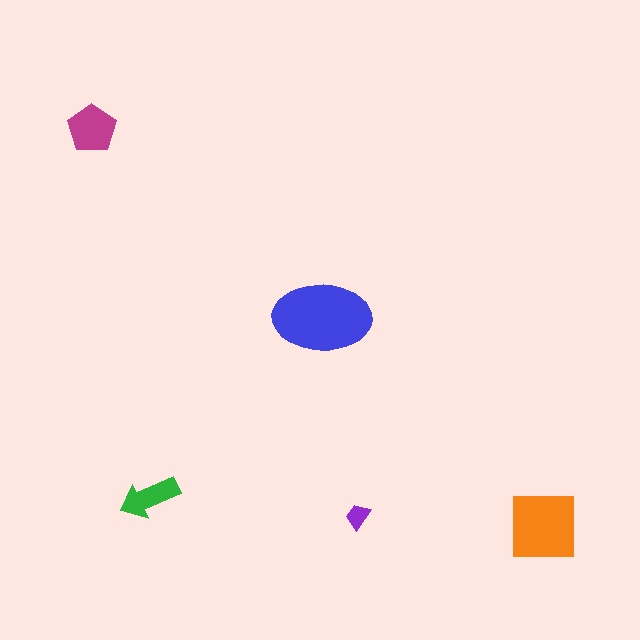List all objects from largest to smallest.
The blue ellipse, the orange square, the magenta pentagon, the green arrow, the purple trapezoid.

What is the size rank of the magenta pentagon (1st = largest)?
3rd.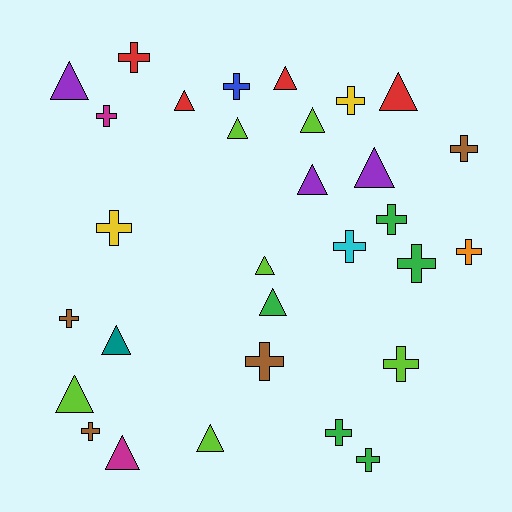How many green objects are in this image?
There are 5 green objects.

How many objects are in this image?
There are 30 objects.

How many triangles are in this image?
There are 14 triangles.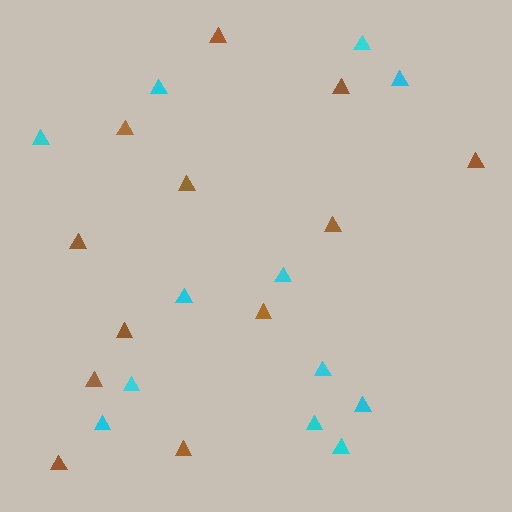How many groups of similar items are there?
There are 2 groups: one group of cyan triangles (12) and one group of brown triangles (12).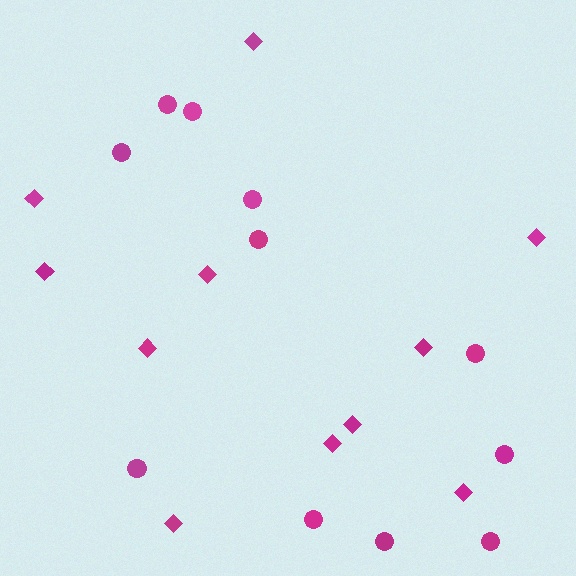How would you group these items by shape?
There are 2 groups: one group of diamonds (11) and one group of circles (11).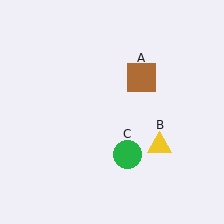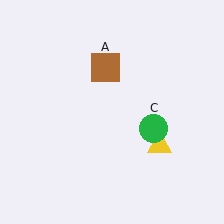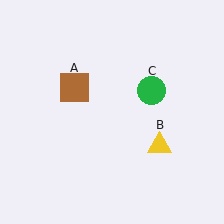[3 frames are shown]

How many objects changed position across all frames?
2 objects changed position: brown square (object A), green circle (object C).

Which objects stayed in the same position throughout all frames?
Yellow triangle (object B) remained stationary.